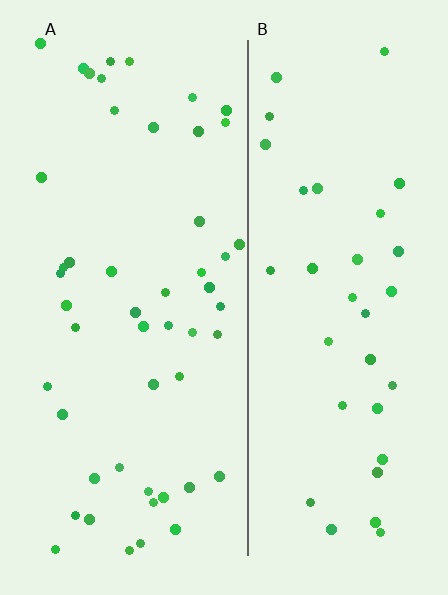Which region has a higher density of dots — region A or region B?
A (the left).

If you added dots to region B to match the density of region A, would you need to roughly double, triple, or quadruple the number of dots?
Approximately double.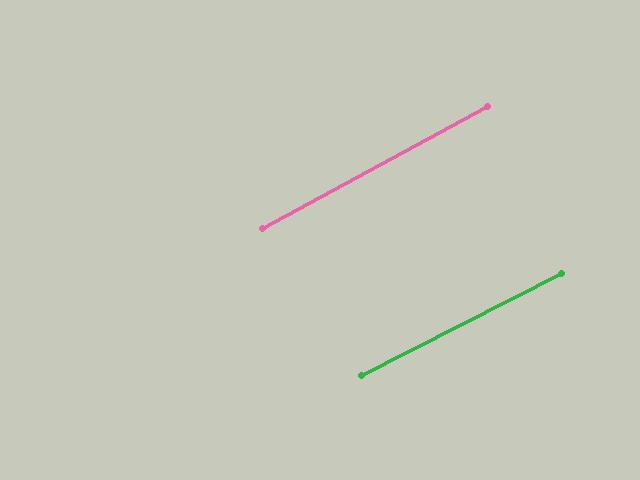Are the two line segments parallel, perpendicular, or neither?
Parallel — their directions differ by only 1.4°.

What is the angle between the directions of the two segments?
Approximately 1 degree.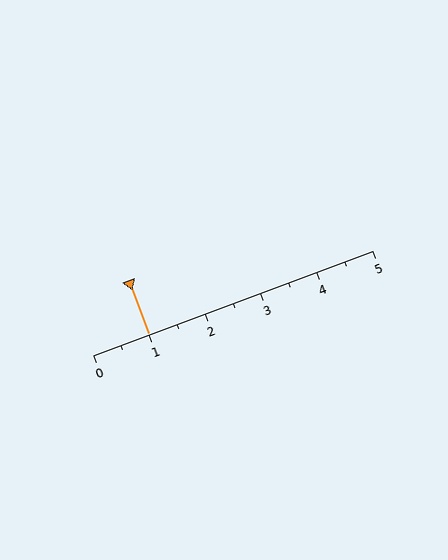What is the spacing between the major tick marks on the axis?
The major ticks are spaced 1 apart.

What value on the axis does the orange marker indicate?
The marker indicates approximately 1.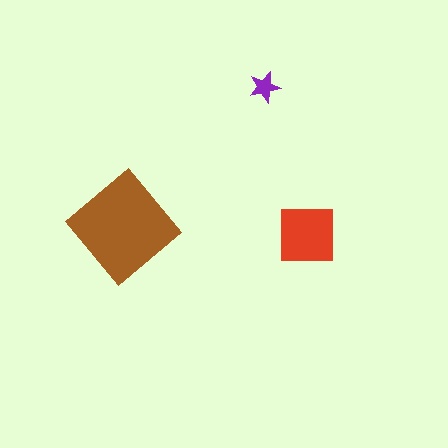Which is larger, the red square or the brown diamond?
The brown diamond.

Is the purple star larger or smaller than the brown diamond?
Smaller.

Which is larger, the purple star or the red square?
The red square.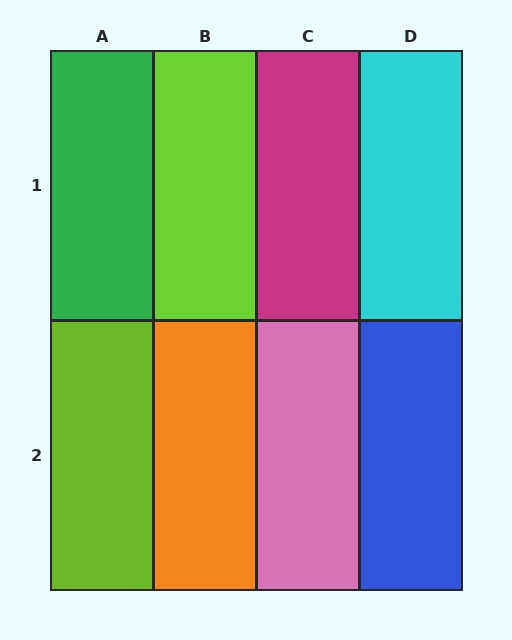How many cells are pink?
1 cell is pink.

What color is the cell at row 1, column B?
Lime.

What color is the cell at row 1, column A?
Green.